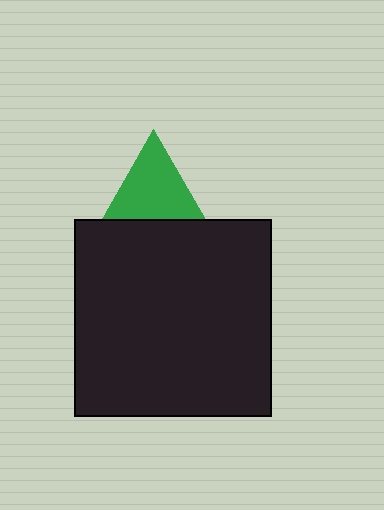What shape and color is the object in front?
The object in front is a black square.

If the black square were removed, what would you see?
You would see the complete green triangle.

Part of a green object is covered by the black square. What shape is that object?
It is a triangle.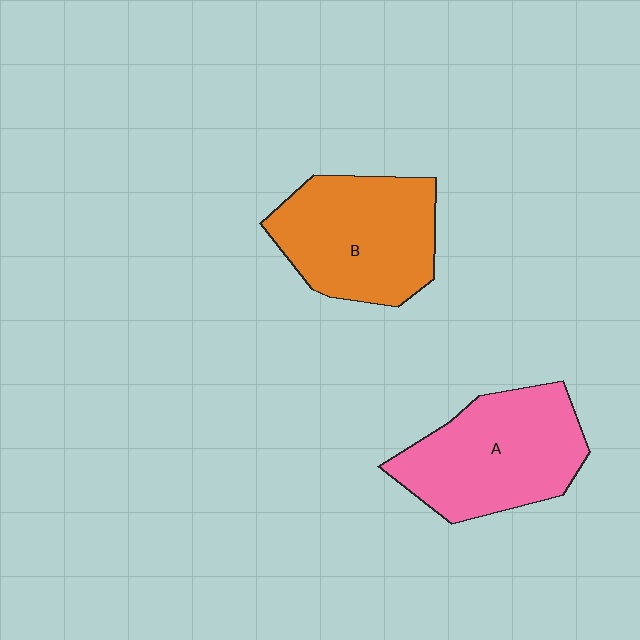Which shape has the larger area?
Shape A (pink).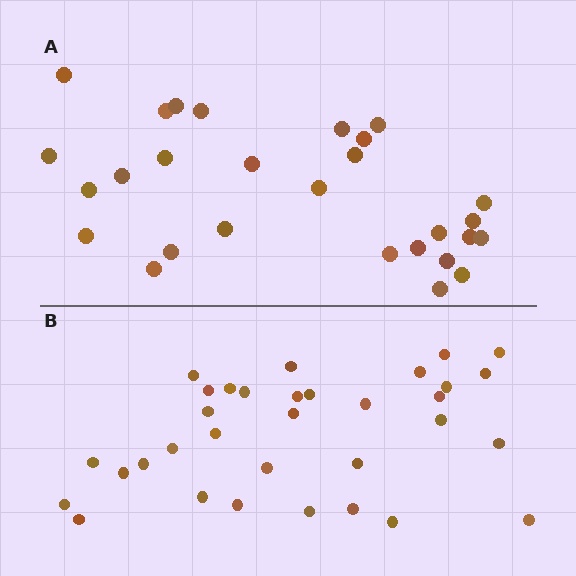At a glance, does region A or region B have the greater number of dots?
Region B (the bottom region) has more dots.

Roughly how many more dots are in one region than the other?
Region B has about 5 more dots than region A.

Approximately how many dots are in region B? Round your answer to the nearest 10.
About 30 dots. (The exact count is 33, which rounds to 30.)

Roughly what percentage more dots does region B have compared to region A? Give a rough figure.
About 20% more.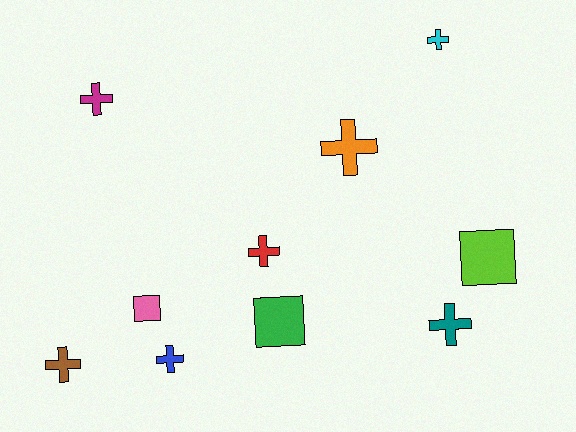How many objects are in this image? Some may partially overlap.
There are 10 objects.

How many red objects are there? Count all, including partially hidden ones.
There is 1 red object.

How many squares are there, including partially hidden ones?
There are 3 squares.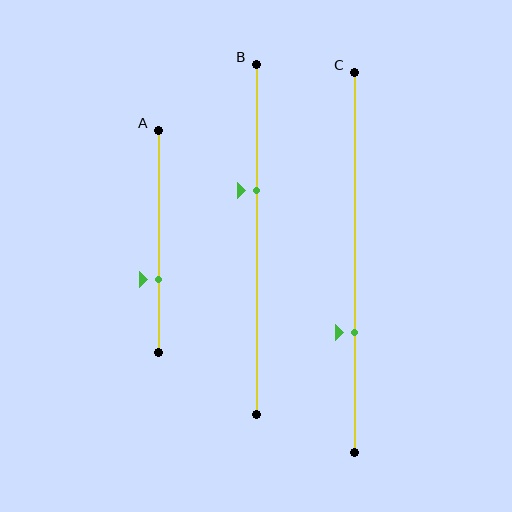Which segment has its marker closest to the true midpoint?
Segment B has its marker closest to the true midpoint.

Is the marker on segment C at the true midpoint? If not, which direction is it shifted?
No, the marker on segment C is shifted downward by about 19% of the segment length.